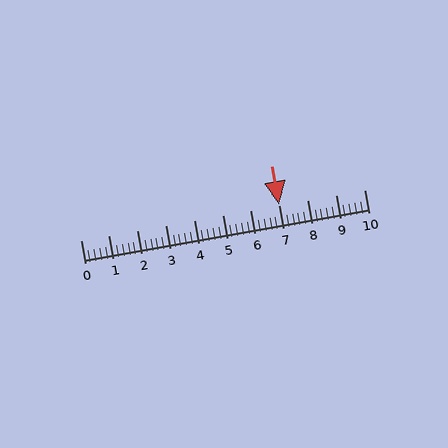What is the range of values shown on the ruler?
The ruler shows values from 0 to 10.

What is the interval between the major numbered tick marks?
The major tick marks are spaced 1 units apart.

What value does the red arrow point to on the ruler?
The red arrow points to approximately 7.0.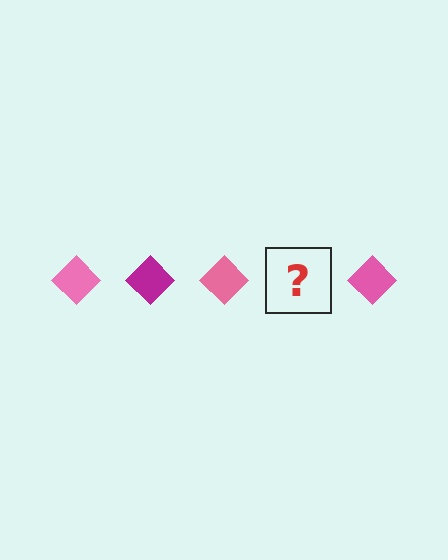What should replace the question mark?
The question mark should be replaced with a magenta diamond.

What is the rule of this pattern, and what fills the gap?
The rule is that the pattern cycles through pink, magenta diamonds. The gap should be filled with a magenta diamond.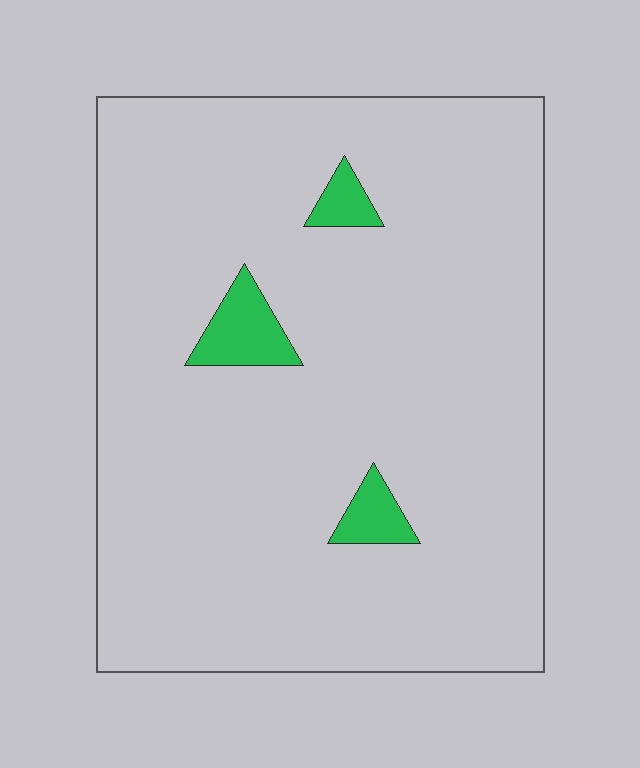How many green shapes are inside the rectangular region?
3.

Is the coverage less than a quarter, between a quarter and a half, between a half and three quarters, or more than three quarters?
Less than a quarter.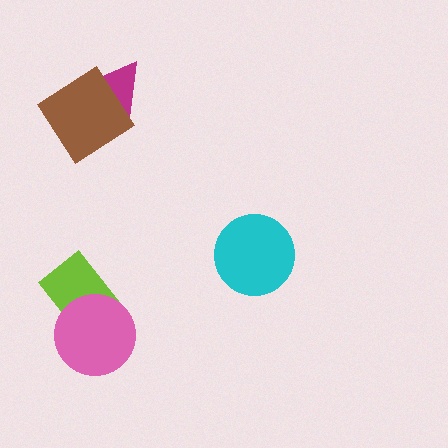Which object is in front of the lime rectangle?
The pink circle is in front of the lime rectangle.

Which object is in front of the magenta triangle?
The brown diamond is in front of the magenta triangle.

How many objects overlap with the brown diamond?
1 object overlaps with the brown diamond.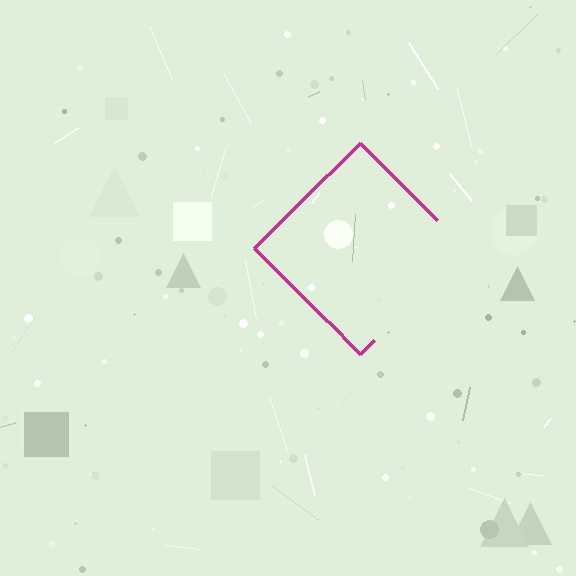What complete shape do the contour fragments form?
The contour fragments form a diamond.